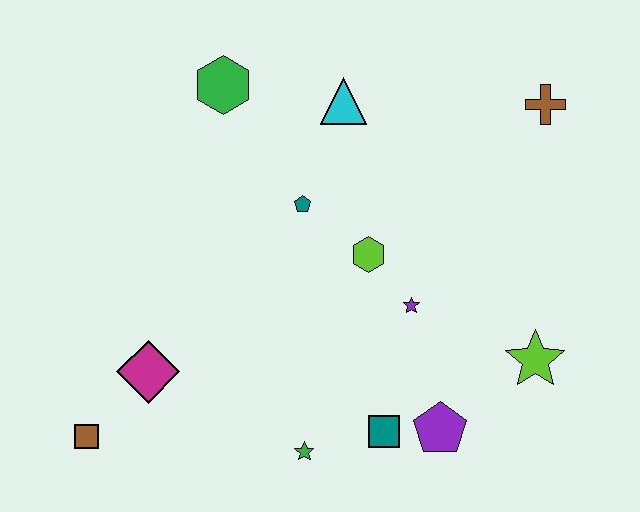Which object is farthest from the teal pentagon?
The brown square is farthest from the teal pentagon.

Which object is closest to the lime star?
The purple pentagon is closest to the lime star.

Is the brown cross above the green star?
Yes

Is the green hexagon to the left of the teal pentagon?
Yes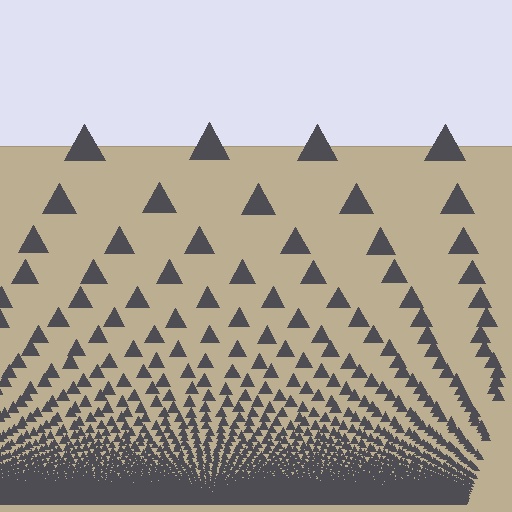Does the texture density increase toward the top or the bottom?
Density increases toward the bottom.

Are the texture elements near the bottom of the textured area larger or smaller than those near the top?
Smaller. The gradient is inverted — elements near the bottom are smaller and denser.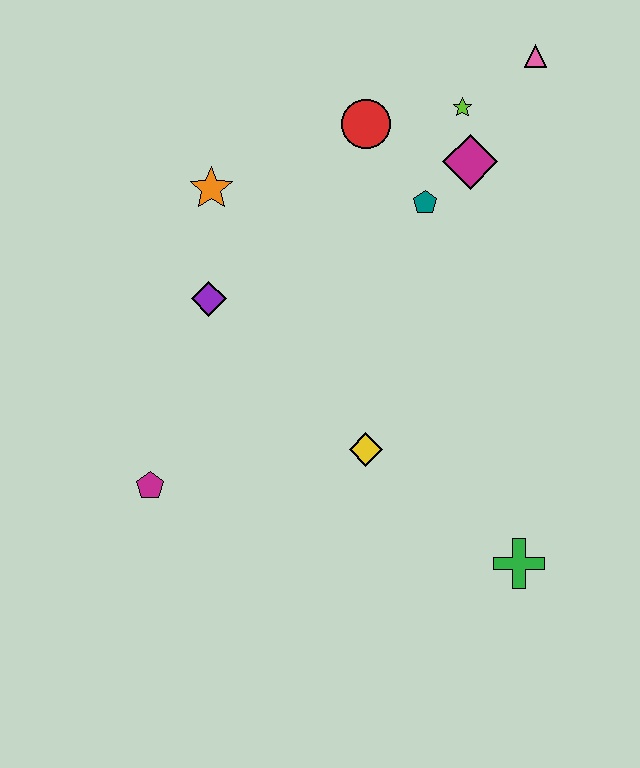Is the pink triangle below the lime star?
No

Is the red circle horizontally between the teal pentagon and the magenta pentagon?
Yes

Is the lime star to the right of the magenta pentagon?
Yes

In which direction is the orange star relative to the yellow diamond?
The orange star is above the yellow diamond.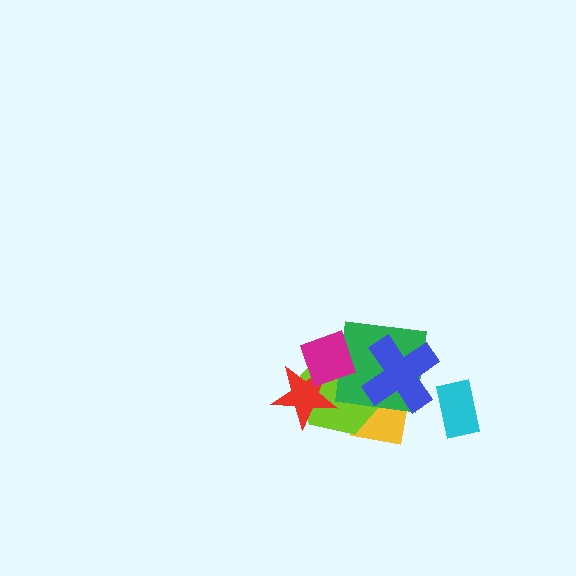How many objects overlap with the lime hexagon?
5 objects overlap with the lime hexagon.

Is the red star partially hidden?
Yes, it is partially covered by another shape.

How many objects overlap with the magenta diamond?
3 objects overlap with the magenta diamond.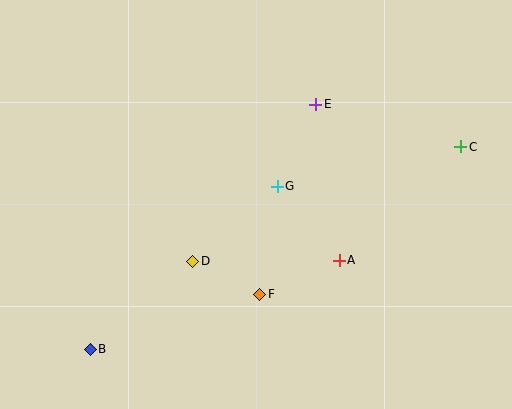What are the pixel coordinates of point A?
Point A is at (339, 260).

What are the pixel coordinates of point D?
Point D is at (193, 261).